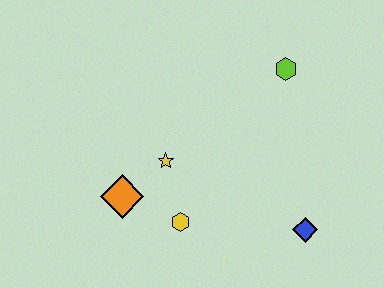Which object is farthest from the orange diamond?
The lime hexagon is farthest from the orange diamond.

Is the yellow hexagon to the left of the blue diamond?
Yes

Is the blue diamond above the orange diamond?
No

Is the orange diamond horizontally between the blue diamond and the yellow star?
No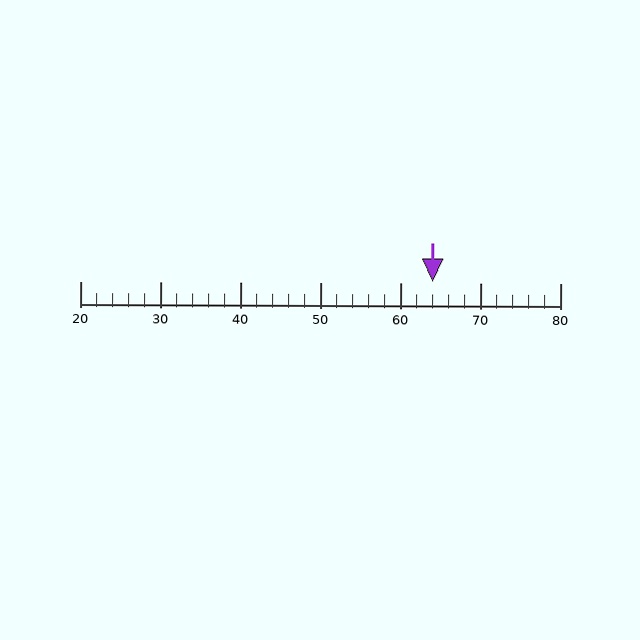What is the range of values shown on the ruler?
The ruler shows values from 20 to 80.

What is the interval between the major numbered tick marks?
The major tick marks are spaced 10 units apart.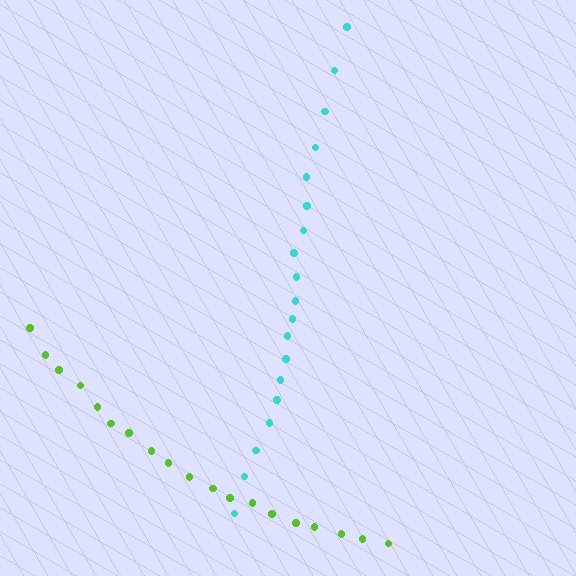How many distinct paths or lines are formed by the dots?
There are 2 distinct paths.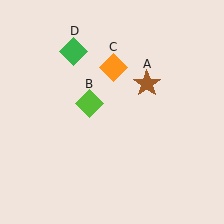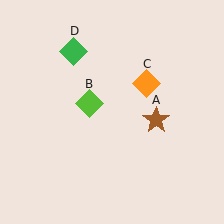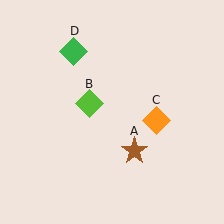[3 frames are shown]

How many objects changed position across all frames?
2 objects changed position: brown star (object A), orange diamond (object C).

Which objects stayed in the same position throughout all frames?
Lime diamond (object B) and green diamond (object D) remained stationary.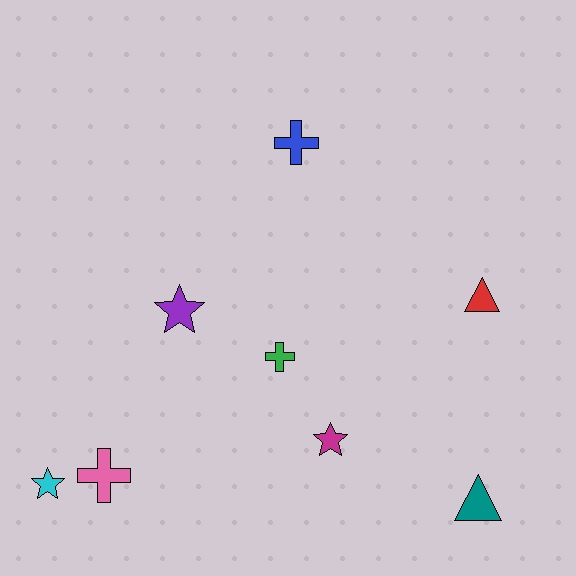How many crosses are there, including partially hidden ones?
There are 3 crosses.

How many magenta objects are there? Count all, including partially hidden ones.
There is 1 magenta object.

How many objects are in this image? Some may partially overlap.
There are 8 objects.